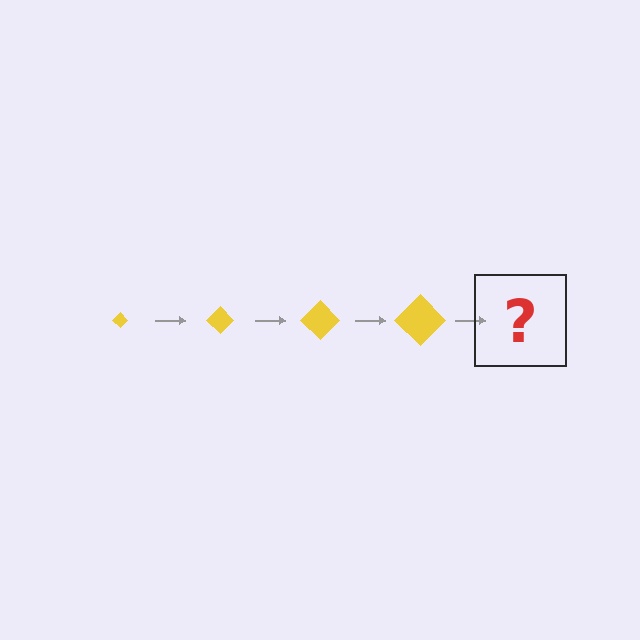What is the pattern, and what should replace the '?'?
The pattern is that the diamond gets progressively larger each step. The '?' should be a yellow diamond, larger than the previous one.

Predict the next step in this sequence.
The next step is a yellow diamond, larger than the previous one.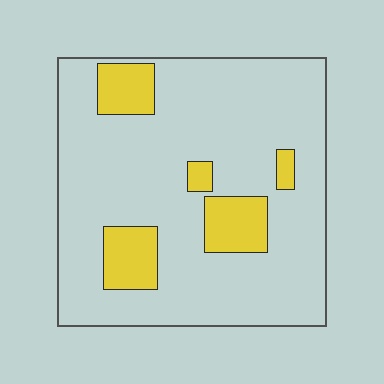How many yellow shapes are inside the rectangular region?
5.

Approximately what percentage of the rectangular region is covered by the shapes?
Approximately 15%.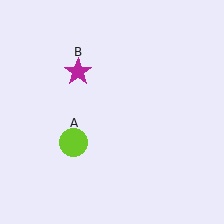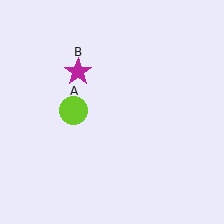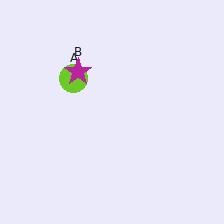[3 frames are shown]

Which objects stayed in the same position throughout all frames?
Magenta star (object B) remained stationary.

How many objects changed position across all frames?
1 object changed position: lime circle (object A).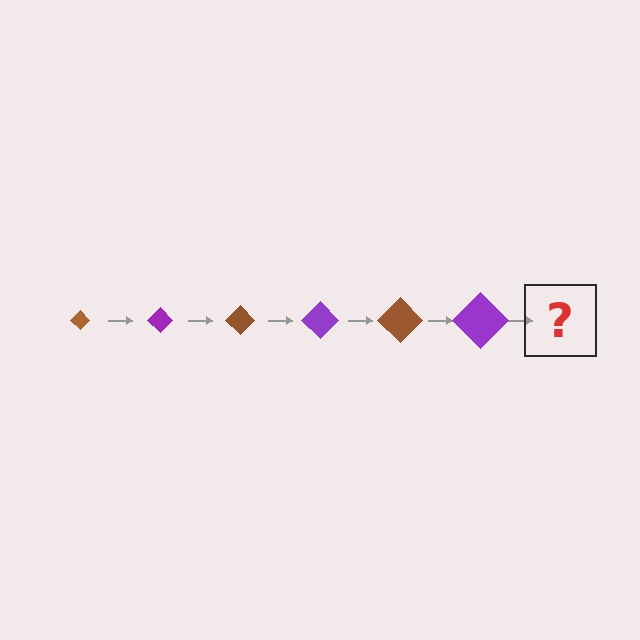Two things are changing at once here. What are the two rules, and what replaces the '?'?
The two rules are that the diamond grows larger each step and the color cycles through brown and purple. The '?' should be a brown diamond, larger than the previous one.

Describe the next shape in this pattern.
It should be a brown diamond, larger than the previous one.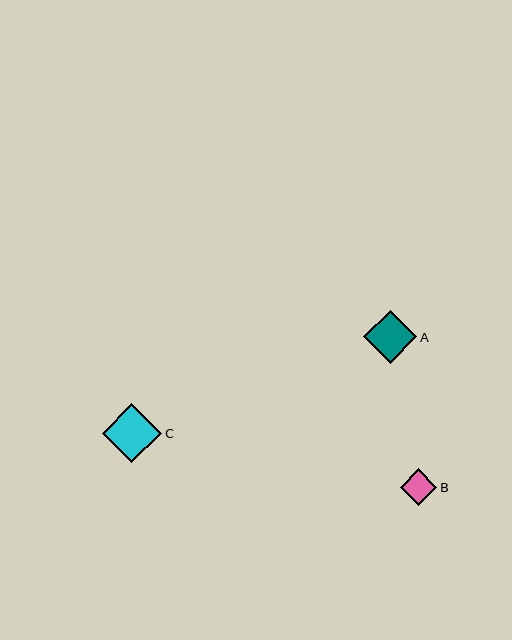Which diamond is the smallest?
Diamond B is the smallest with a size of approximately 37 pixels.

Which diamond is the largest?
Diamond C is the largest with a size of approximately 59 pixels.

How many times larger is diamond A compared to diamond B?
Diamond A is approximately 1.5 times the size of diamond B.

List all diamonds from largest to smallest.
From largest to smallest: C, A, B.